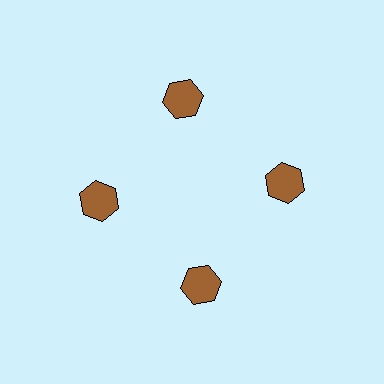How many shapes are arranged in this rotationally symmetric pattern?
There are 4 shapes, arranged in 4 groups of 1.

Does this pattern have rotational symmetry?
Yes, this pattern has 4-fold rotational symmetry. It looks the same after rotating 90 degrees around the center.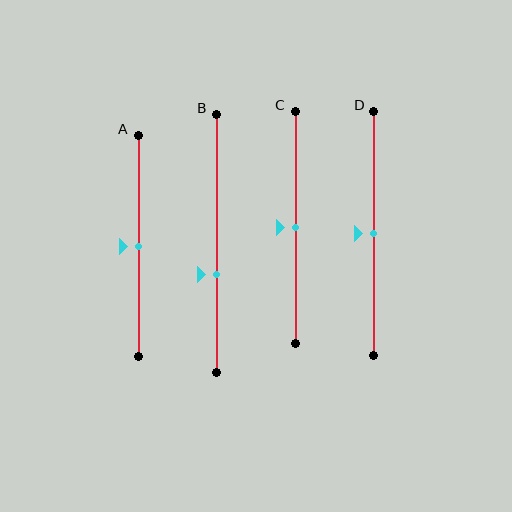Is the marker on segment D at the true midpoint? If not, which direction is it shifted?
Yes, the marker on segment D is at the true midpoint.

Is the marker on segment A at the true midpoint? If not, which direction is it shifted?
Yes, the marker on segment A is at the true midpoint.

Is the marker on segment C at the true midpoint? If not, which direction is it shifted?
Yes, the marker on segment C is at the true midpoint.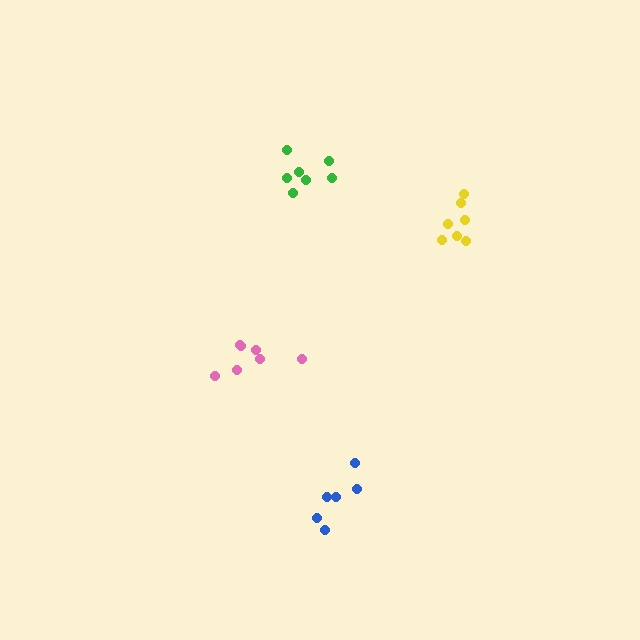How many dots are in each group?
Group 1: 7 dots, Group 2: 6 dots, Group 3: 7 dots, Group 4: 7 dots (27 total).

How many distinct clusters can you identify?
There are 4 distinct clusters.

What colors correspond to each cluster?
The clusters are colored: green, blue, pink, yellow.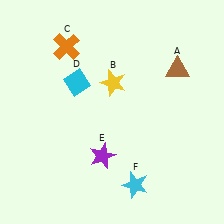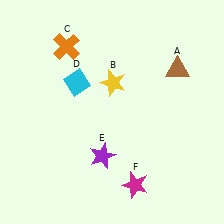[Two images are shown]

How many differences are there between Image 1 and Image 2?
There is 1 difference between the two images.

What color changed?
The star (F) changed from cyan in Image 1 to magenta in Image 2.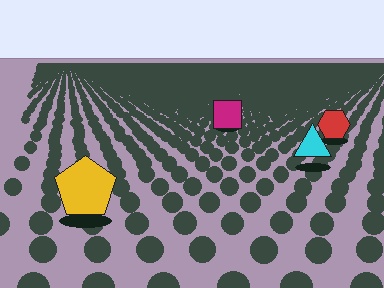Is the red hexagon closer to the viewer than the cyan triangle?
No. The cyan triangle is closer — you can tell from the texture gradient: the ground texture is coarser near it.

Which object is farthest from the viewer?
The magenta square is farthest from the viewer. It appears smaller and the ground texture around it is denser.